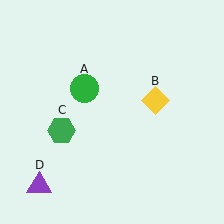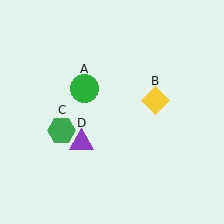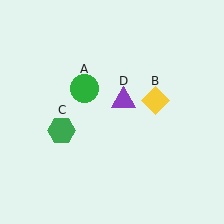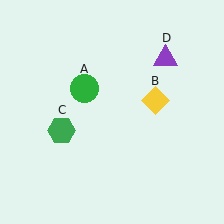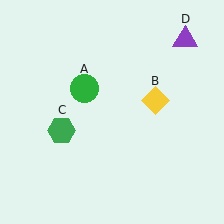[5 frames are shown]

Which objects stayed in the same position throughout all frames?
Green circle (object A) and yellow diamond (object B) and green hexagon (object C) remained stationary.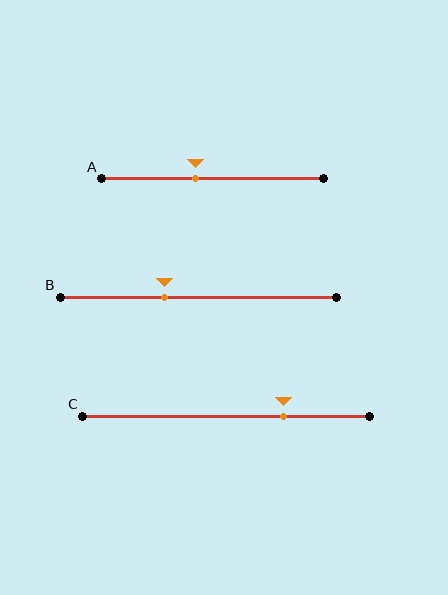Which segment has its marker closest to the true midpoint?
Segment A has its marker closest to the true midpoint.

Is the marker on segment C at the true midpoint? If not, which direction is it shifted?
No, the marker on segment C is shifted to the right by about 20% of the segment length.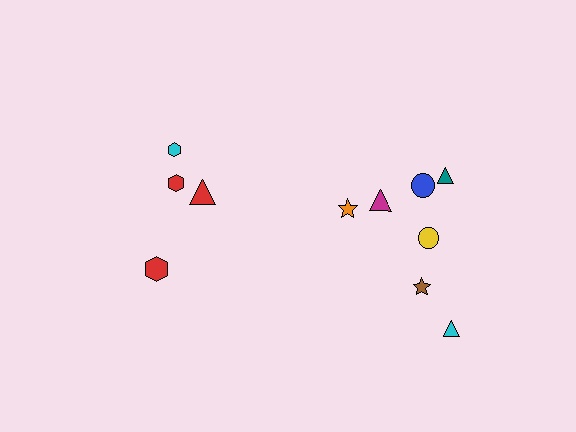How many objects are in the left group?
There are 4 objects.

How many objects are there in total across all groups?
There are 11 objects.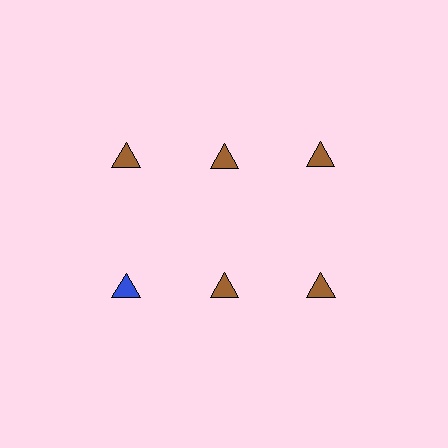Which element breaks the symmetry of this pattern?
The blue triangle in the second row, leftmost column breaks the symmetry. All other shapes are brown triangles.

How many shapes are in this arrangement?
There are 6 shapes arranged in a grid pattern.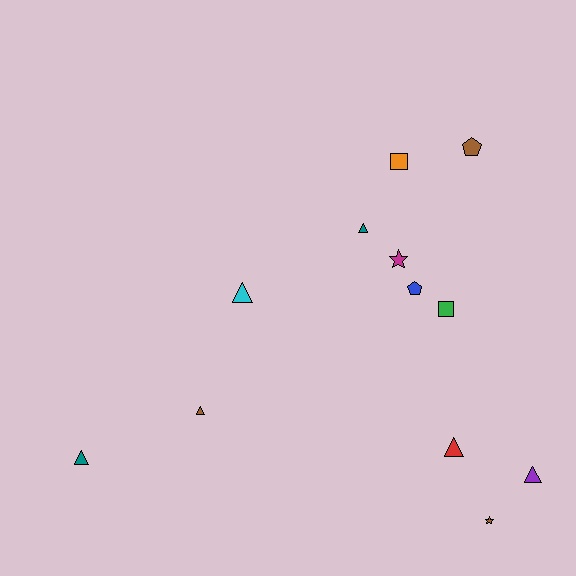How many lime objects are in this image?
There are no lime objects.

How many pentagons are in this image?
There are 2 pentagons.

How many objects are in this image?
There are 12 objects.